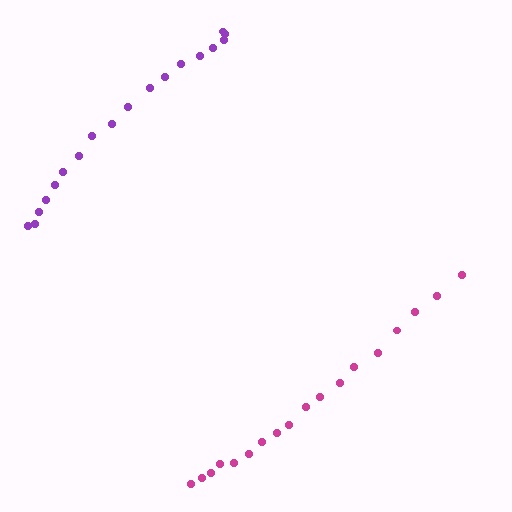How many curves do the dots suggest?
There are 2 distinct paths.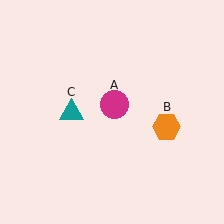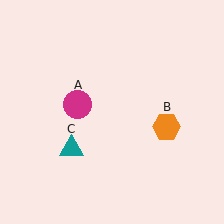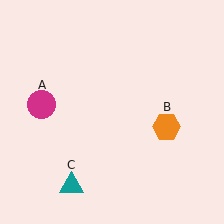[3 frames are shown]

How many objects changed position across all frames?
2 objects changed position: magenta circle (object A), teal triangle (object C).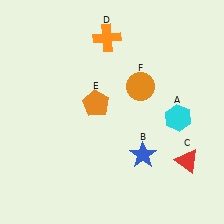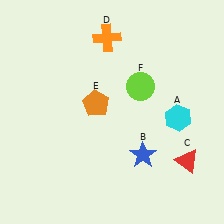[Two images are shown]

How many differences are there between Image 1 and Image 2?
There is 1 difference between the two images.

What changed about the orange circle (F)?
In Image 1, F is orange. In Image 2, it changed to lime.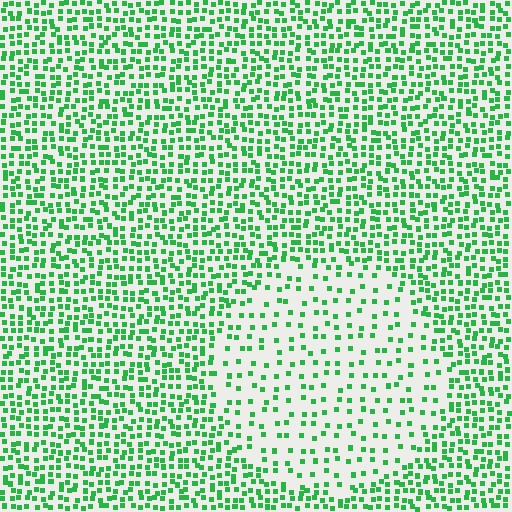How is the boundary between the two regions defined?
The boundary is defined by a change in element density (approximately 2.4x ratio). All elements are the same color, size, and shape.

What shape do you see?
I see a circle.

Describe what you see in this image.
The image contains small green elements arranged at two different densities. A circle-shaped region is visible where the elements are less densely packed than the surrounding area.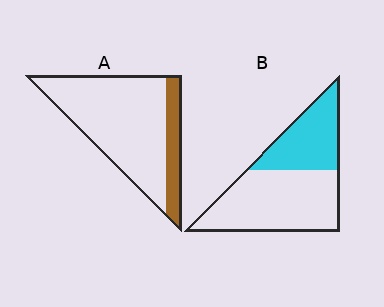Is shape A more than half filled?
No.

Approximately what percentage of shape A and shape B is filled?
A is approximately 20% and B is approximately 35%.